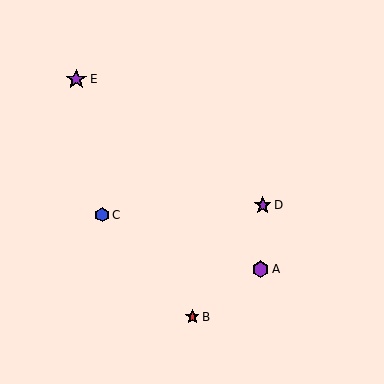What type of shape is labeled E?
Shape E is a purple star.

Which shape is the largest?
The purple star (labeled E) is the largest.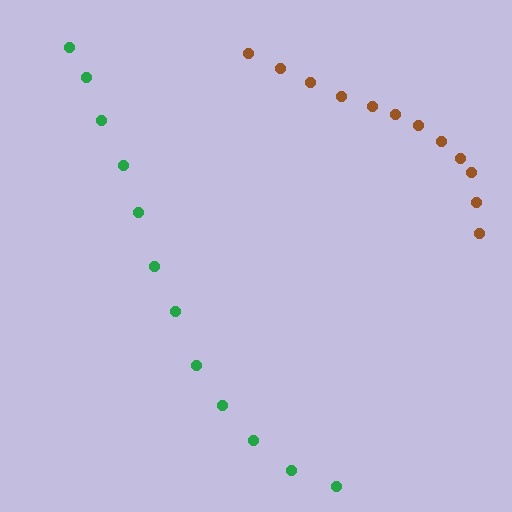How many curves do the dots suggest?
There are 2 distinct paths.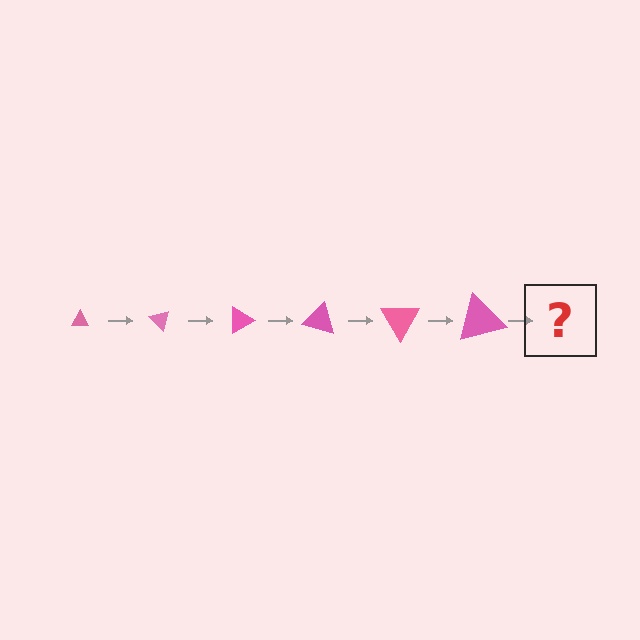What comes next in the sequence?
The next element should be a triangle, larger than the previous one and rotated 270 degrees from the start.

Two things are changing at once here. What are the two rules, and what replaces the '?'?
The two rules are that the triangle grows larger each step and it rotates 45 degrees each step. The '?' should be a triangle, larger than the previous one and rotated 270 degrees from the start.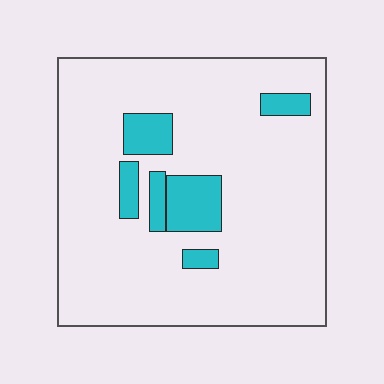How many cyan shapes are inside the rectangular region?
6.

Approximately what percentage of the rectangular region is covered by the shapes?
Approximately 15%.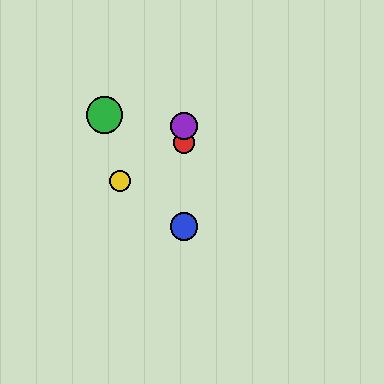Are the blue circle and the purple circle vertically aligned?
Yes, both are at x≈184.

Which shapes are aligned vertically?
The red circle, the blue circle, the purple circle are aligned vertically.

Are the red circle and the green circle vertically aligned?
No, the red circle is at x≈184 and the green circle is at x≈104.